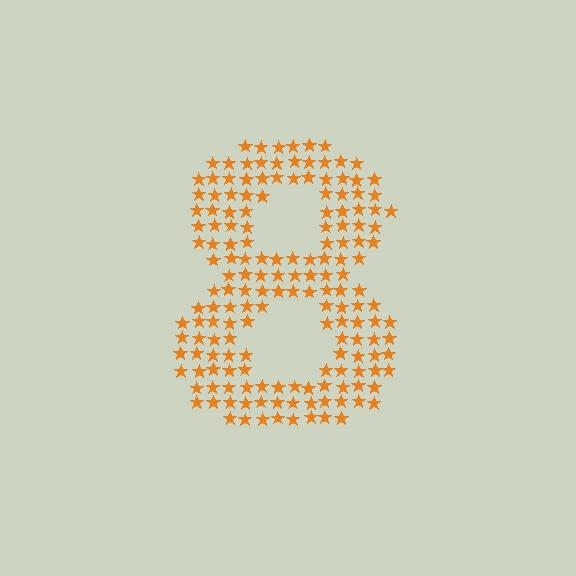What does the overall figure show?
The overall figure shows the digit 8.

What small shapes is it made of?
It is made of small stars.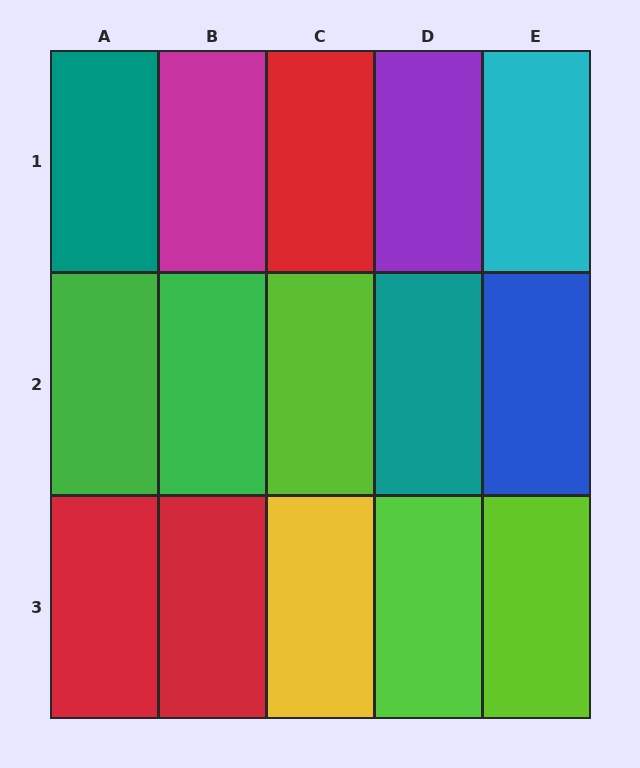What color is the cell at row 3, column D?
Lime.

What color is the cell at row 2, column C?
Lime.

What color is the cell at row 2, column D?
Teal.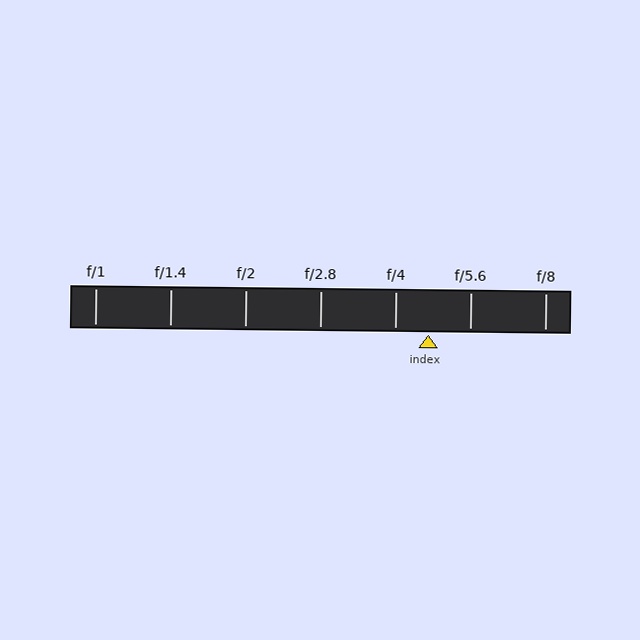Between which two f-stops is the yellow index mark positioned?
The index mark is between f/4 and f/5.6.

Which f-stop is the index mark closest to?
The index mark is closest to f/4.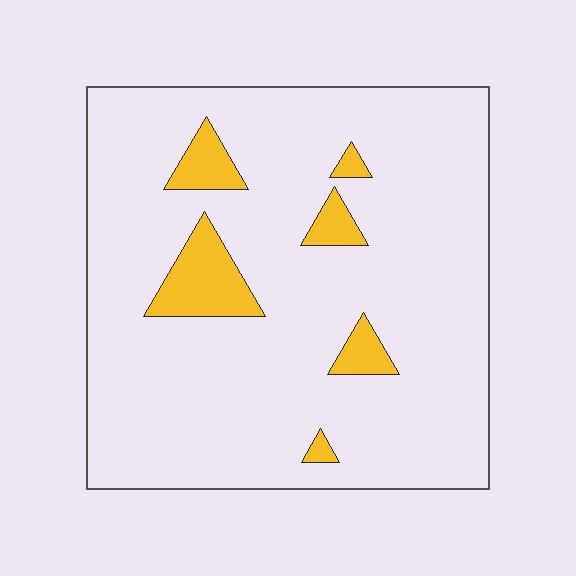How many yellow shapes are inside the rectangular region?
6.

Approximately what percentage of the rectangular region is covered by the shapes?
Approximately 10%.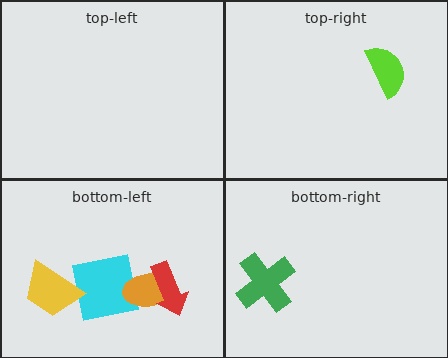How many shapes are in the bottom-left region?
4.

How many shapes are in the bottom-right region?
1.